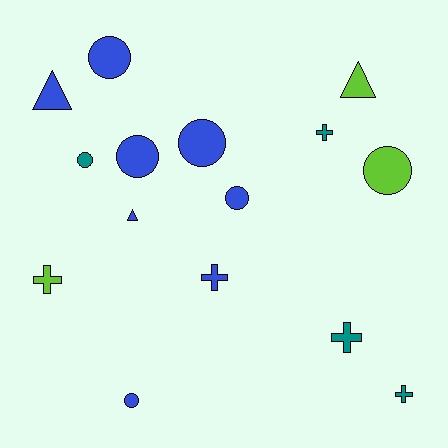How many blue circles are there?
There are 5 blue circles.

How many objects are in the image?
There are 15 objects.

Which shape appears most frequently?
Circle, with 7 objects.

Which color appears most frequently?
Blue, with 8 objects.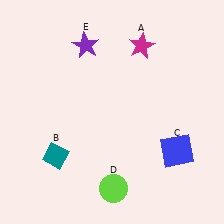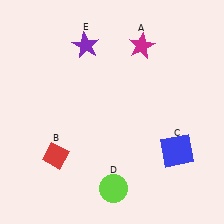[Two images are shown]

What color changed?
The diamond (B) changed from teal in Image 1 to red in Image 2.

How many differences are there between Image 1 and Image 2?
There is 1 difference between the two images.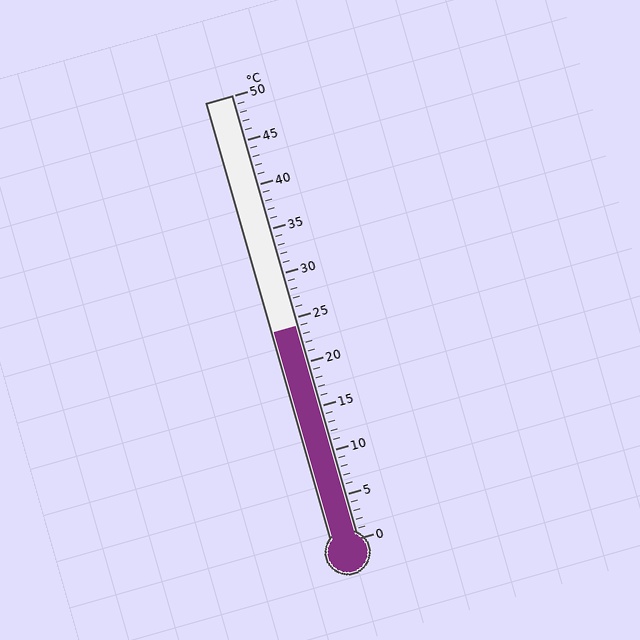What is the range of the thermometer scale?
The thermometer scale ranges from 0°C to 50°C.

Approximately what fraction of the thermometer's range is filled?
The thermometer is filled to approximately 50% of its range.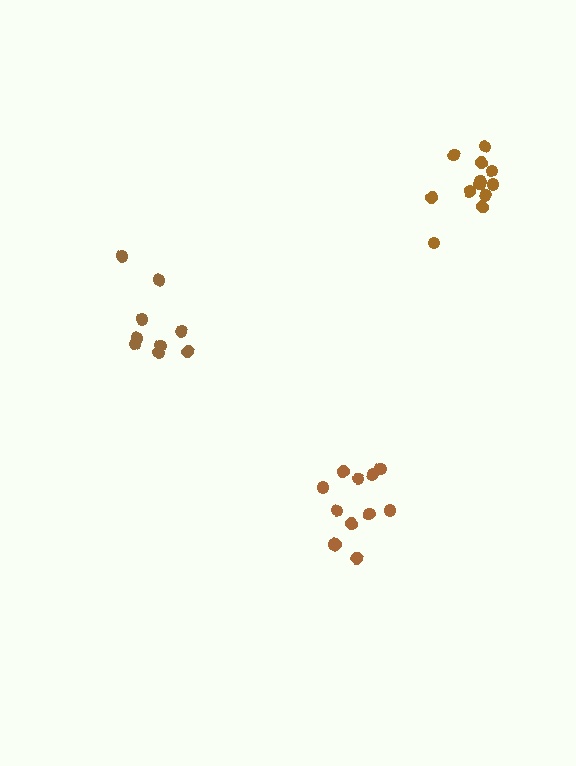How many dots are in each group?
Group 1: 12 dots, Group 2: 12 dots, Group 3: 9 dots (33 total).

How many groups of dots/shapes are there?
There are 3 groups.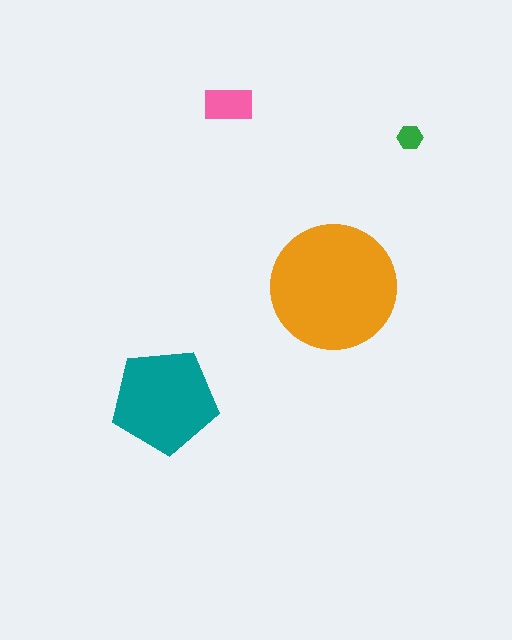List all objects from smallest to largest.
The green hexagon, the pink rectangle, the teal pentagon, the orange circle.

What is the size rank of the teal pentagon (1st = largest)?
2nd.